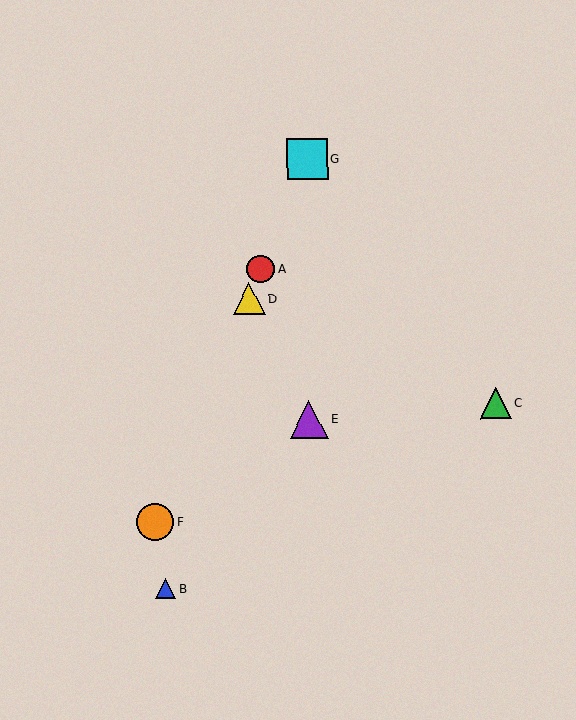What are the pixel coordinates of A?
Object A is at (261, 269).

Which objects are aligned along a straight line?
Objects A, D, F, G are aligned along a straight line.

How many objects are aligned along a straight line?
4 objects (A, D, F, G) are aligned along a straight line.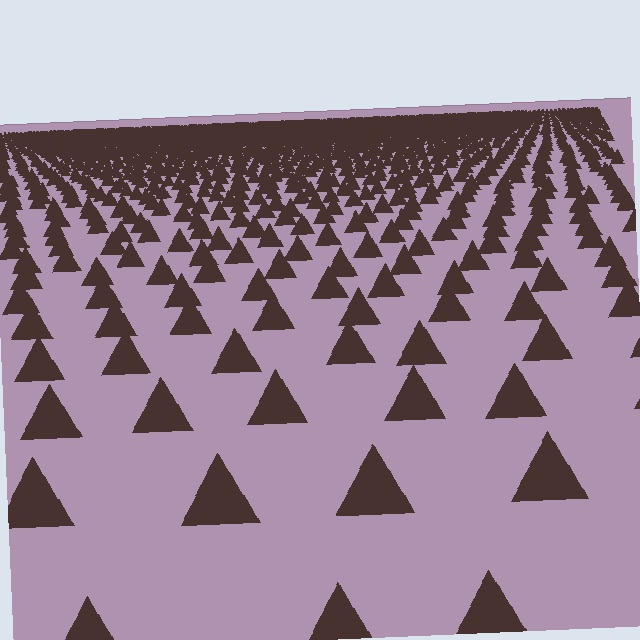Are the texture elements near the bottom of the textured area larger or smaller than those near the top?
Larger. Near the bottom, elements are closer to the viewer and appear at a bigger on-screen size.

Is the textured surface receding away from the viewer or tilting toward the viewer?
The surface is receding away from the viewer. Texture elements get smaller and denser toward the top.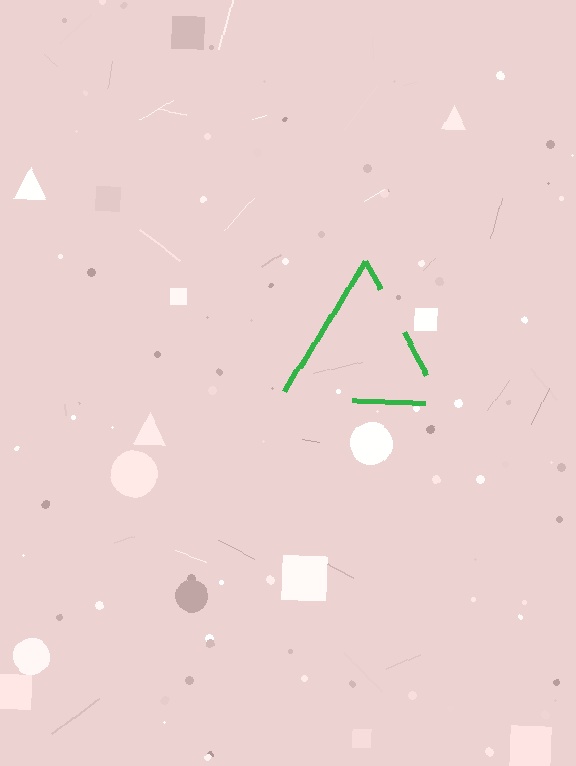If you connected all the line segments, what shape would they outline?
They would outline a triangle.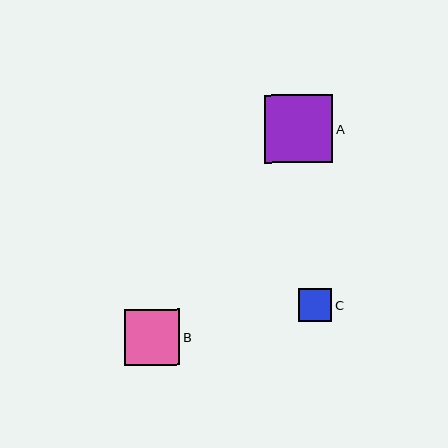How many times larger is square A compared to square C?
Square A is approximately 2.0 times the size of square C.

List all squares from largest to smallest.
From largest to smallest: A, B, C.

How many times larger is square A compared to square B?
Square A is approximately 1.2 times the size of square B.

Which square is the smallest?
Square C is the smallest with a size of approximately 34 pixels.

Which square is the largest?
Square A is the largest with a size of approximately 68 pixels.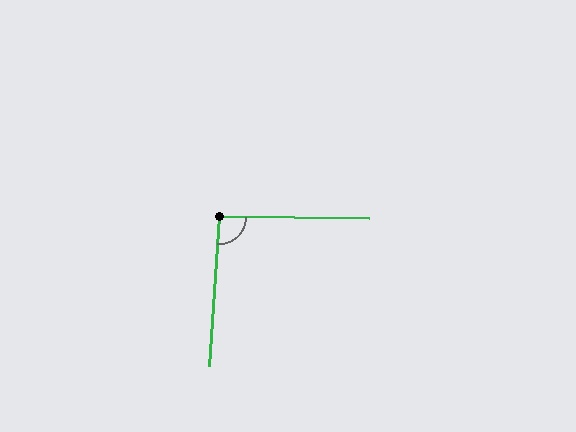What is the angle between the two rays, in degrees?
Approximately 93 degrees.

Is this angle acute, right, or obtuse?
It is approximately a right angle.